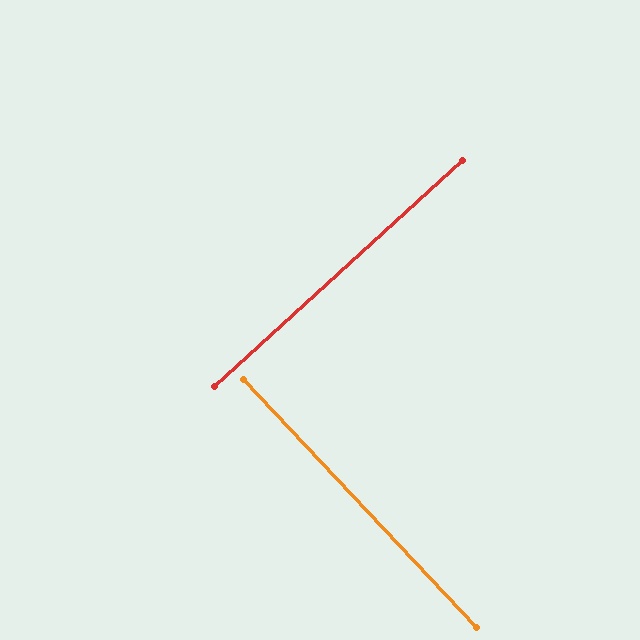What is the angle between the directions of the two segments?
Approximately 89 degrees.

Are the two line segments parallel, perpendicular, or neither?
Perpendicular — they meet at approximately 89°.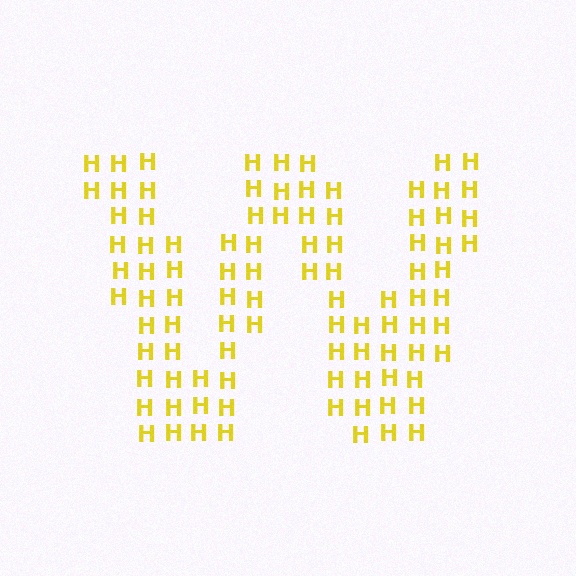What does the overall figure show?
The overall figure shows the letter W.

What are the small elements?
The small elements are letter H's.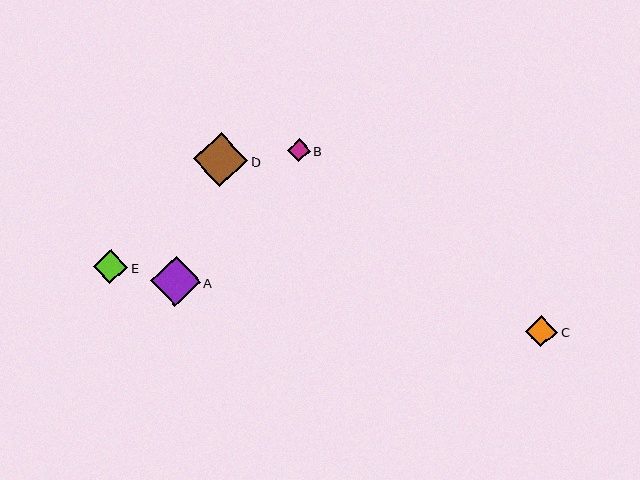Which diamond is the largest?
Diamond D is the largest with a size of approximately 54 pixels.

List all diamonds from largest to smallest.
From largest to smallest: D, A, E, C, B.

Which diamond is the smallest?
Diamond B is the smallest with a size of approximately 23 pixels.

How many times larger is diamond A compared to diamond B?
Diamond A is approximately 2.2 times the size of diamond B.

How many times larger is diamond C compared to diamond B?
Diamond C is approximately 1.4 times the size of diamond B.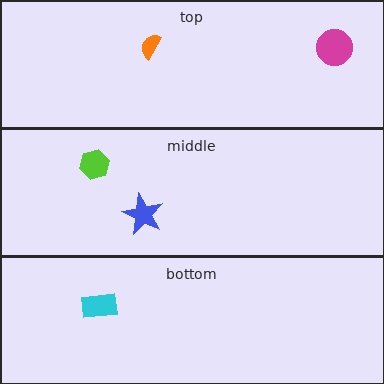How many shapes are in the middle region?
2.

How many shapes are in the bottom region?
1.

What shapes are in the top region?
The orange semicircle, the magenta circle.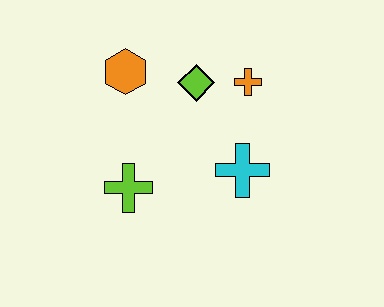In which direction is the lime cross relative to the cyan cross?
The lime cross is to the left of the cyan cross.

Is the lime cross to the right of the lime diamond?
No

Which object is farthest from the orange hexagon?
The cyan cross is farthest from the orange hexagon.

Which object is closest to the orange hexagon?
The lime diamond is closest to the orange hexagon.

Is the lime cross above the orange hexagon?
No